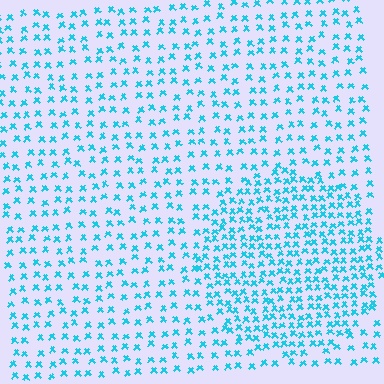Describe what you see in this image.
The image contains small cyan elements arranged at two different densities. A circle-shaped region is visible where the elements are more densely packed than the surrounding area.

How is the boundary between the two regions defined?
The boundary is defined by a change in element density (approximately 1.9x ratio). All elements are the same color, size, and shape.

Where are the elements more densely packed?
The elements are more densely packed inside the circle boundary.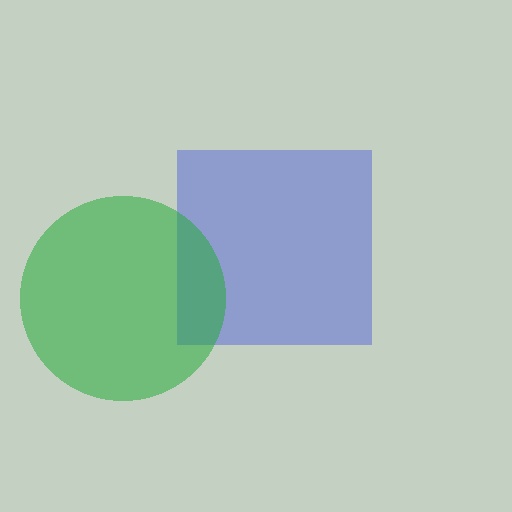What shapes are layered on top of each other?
The layered shapes are: a blue square, a green circle.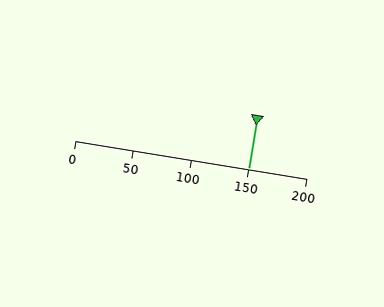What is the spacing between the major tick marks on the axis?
The major ticks are spaced 50 apart.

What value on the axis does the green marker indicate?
The marker indicates approximately 150.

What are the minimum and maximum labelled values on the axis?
The axis runs from 0 to 200.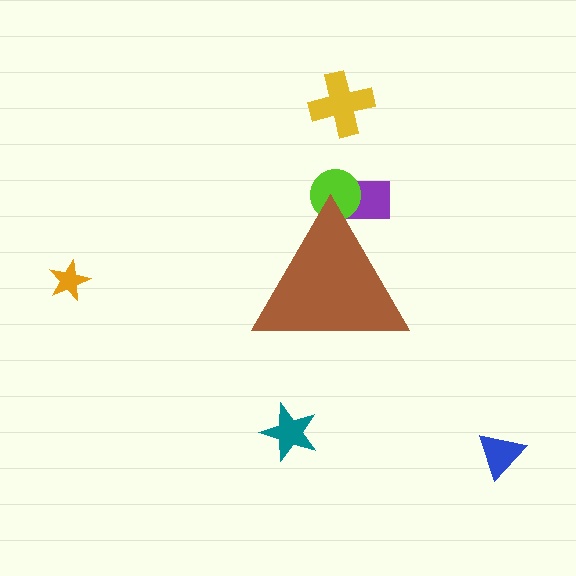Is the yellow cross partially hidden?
No, the yellow cross is fully visible.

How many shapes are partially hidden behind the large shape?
2 shapes are partially hidden.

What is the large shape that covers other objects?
A brown triangle.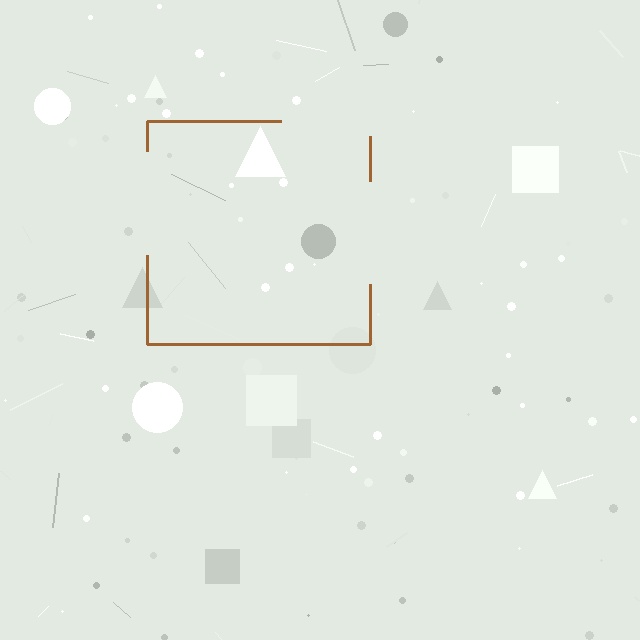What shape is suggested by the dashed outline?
The dashed outline suggests a square.